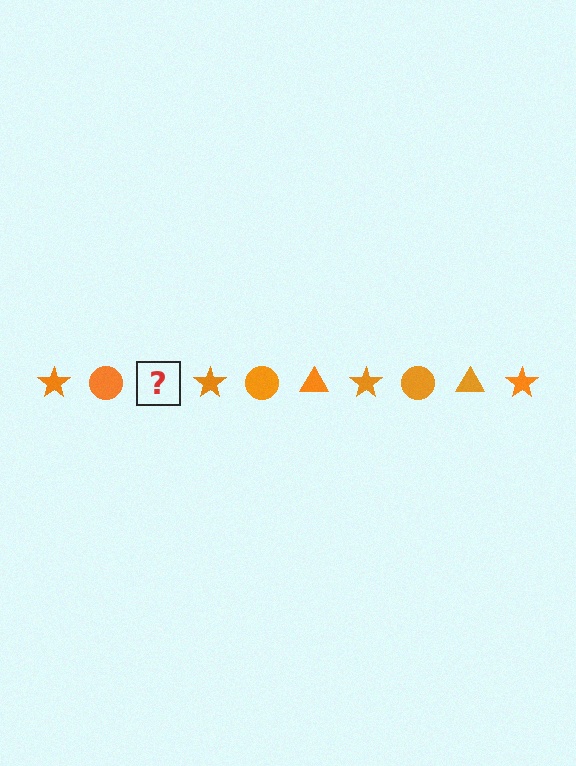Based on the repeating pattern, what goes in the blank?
The blank should be an orange triangle.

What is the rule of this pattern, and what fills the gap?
The rule is that the pattern cycles through star, circle, triangle shapes in orange. The gap should be filled with an orange triangle.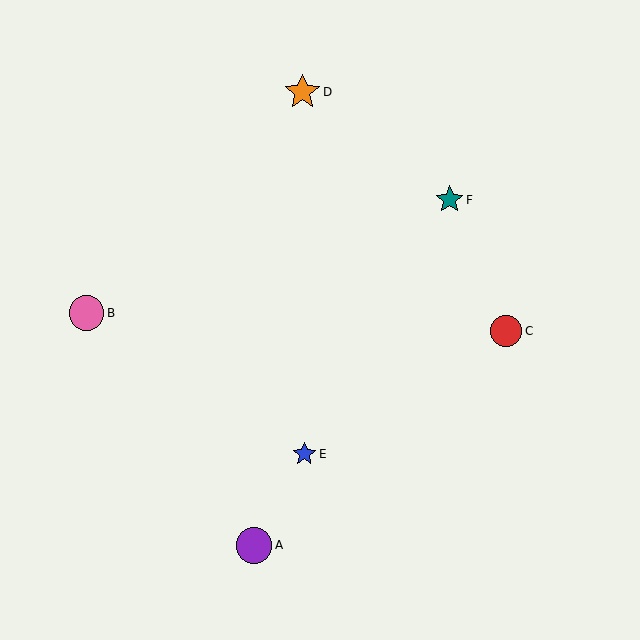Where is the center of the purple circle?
The center of the purple circle is at (254, 546).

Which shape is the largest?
The purple circle (labeled A) is the largest.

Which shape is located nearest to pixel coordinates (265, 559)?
The purple circle (labeled A) at (254, 546) is nearest to that location.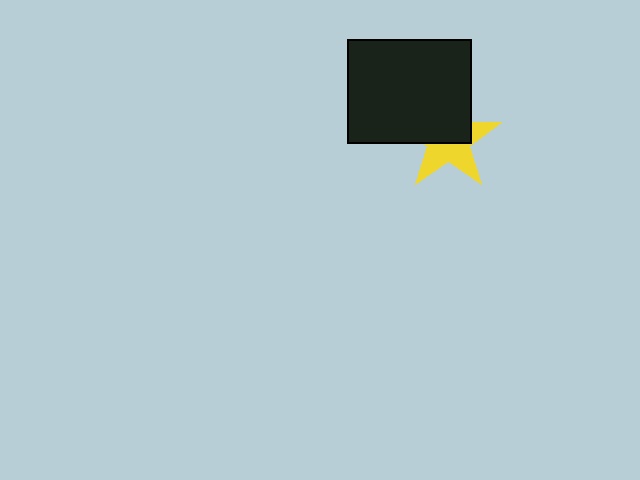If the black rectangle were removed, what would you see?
You would see the complete yellow star.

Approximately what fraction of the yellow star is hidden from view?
Roughly 50% of the yellow star is hidden behind the black rectangle.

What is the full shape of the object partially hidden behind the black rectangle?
The partially hidden object is a yellow star.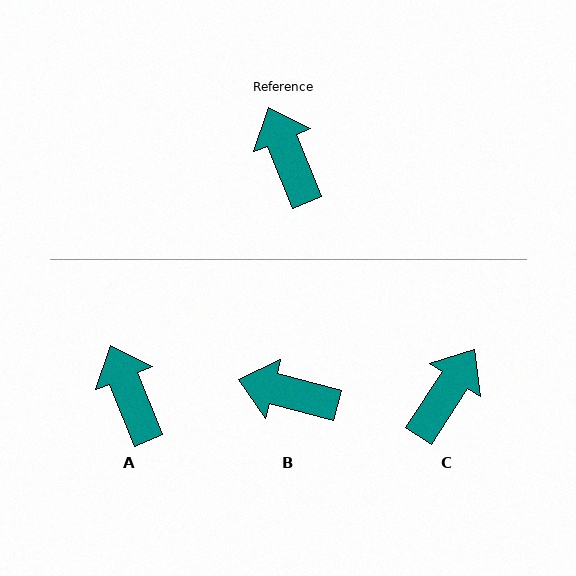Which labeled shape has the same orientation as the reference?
A.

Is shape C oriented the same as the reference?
No, it is off by about 55 degrees.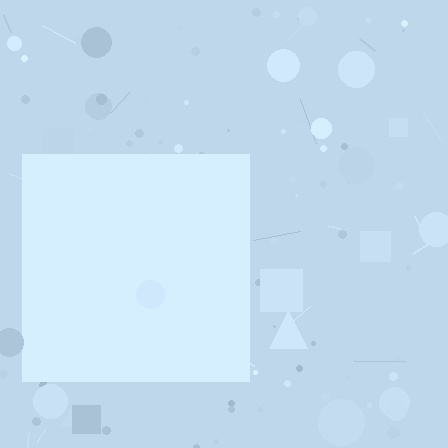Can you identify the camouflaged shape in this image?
The camouflaged shape is a square.